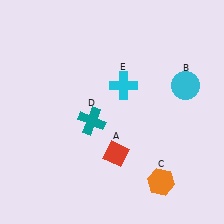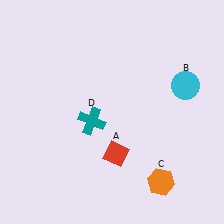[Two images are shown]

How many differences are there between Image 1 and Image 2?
There is 1 difference between the two images.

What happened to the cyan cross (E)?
The cyan cross (E) was removed in Image 2. It was in the top-right area of Image 1.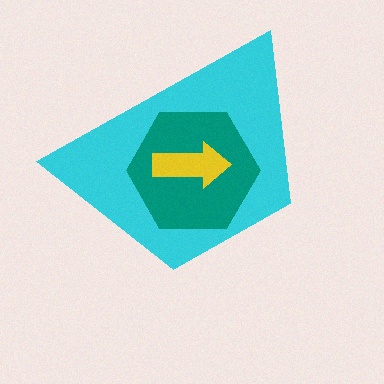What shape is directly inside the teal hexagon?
The yellow arrow.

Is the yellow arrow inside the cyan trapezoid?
Yes.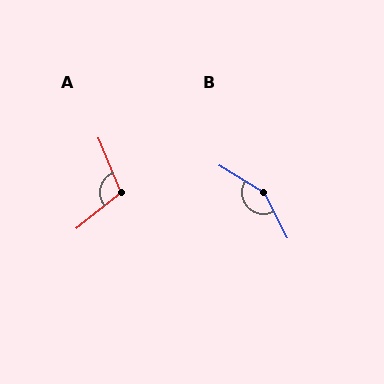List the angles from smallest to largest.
A (106°), B (149°).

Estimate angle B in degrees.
Approximately 149 degrees.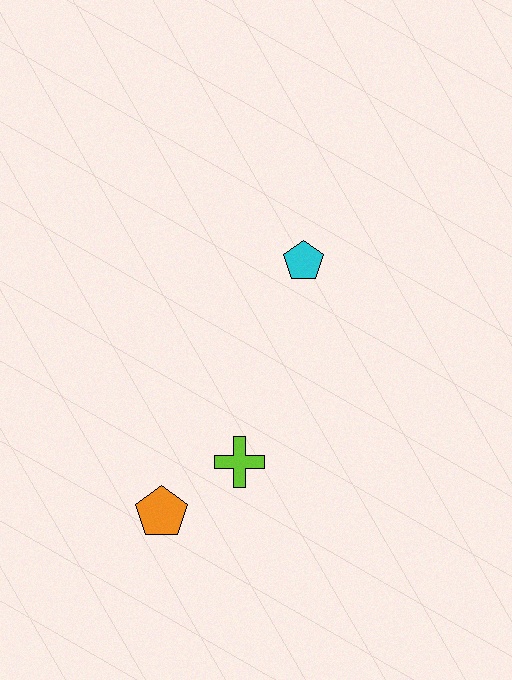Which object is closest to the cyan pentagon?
The lime cross is closest to the cyan pentagon.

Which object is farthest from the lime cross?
The cyan pentagon is farthest from the lime cross.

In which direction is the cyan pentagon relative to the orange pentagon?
The cyan pentagon is above the orange pentagon.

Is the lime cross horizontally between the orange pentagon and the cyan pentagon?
Yes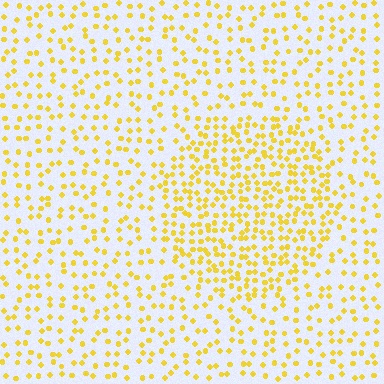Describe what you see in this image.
The image contains small yellow elements arranged at two different densities. A circle-shaped region is visible where the elements are more densely packed than the surrounding area.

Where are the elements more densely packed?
The elements are more densely packed inside the circle boundary.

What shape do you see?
I see a circle.